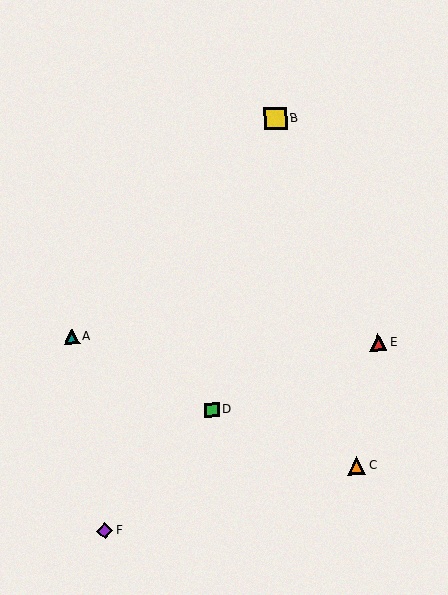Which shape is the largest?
The yellow square (labeled B) is the largest.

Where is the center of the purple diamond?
The center of the purple diamond is at (105, 531).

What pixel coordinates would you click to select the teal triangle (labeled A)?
Click at (72, 336) to select the teal triangle A.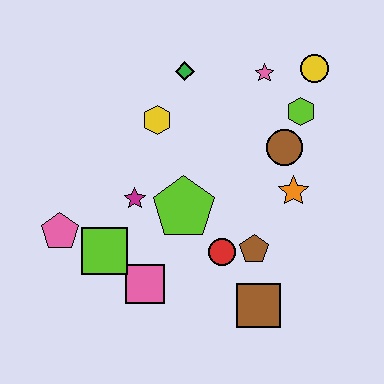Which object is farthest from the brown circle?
The pink pentagon is farthest from the brown circle.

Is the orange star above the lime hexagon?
No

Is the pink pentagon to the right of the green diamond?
No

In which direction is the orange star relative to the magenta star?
The orange star is to the right of the magenta star.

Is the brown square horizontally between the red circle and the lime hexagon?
Yes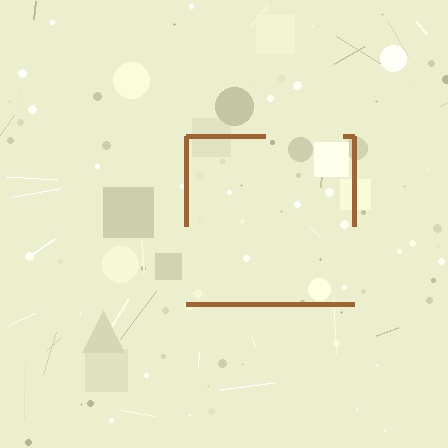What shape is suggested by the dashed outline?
The dashed outline suggests a square.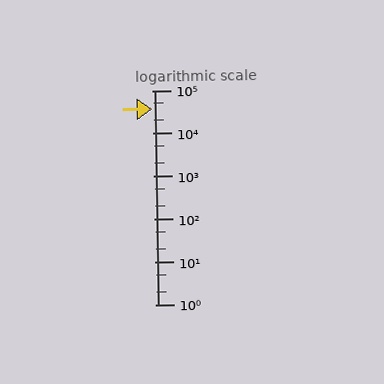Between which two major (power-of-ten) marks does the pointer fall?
The pointer is between 10000 and 100000.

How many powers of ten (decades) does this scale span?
The scale spans 5 decades, from 1 to 100000.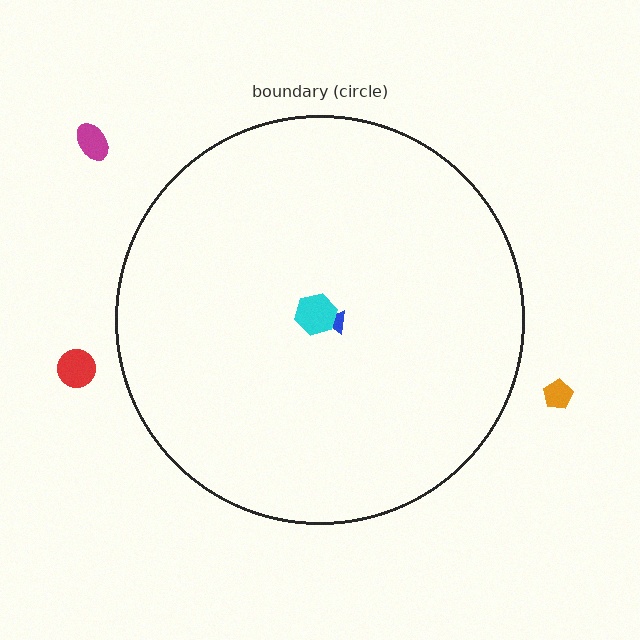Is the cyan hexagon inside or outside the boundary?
Inside.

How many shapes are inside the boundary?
2 inside, 3 outside.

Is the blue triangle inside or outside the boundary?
Inside.